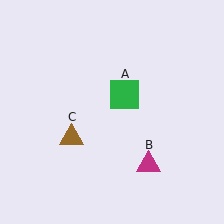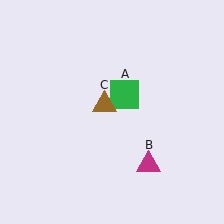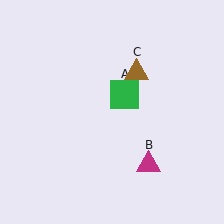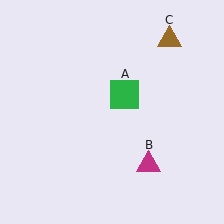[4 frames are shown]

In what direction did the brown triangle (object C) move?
The brown triangle (object C) moved up and to the right.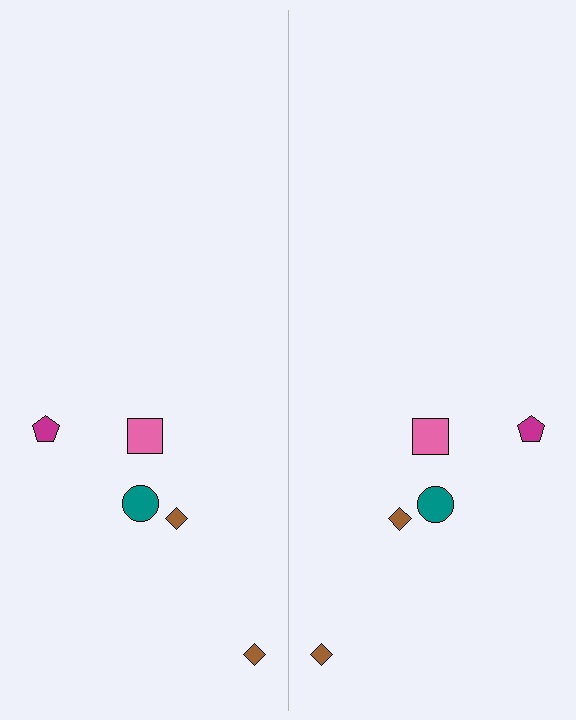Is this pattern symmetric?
Yes, this pattern has bilateral (reflection) symmetry.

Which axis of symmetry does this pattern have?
The pattern has a vertical axis of symmetry running through the center of the image.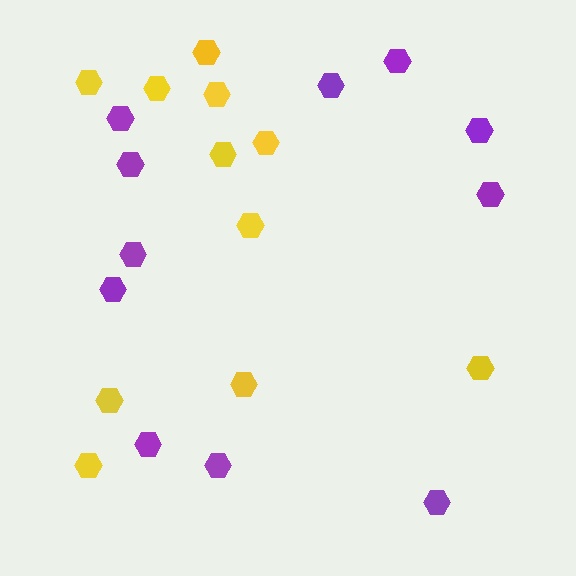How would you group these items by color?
There are 2 groups: one group of purple hexagons (11) and one group of yellow hexagons (11).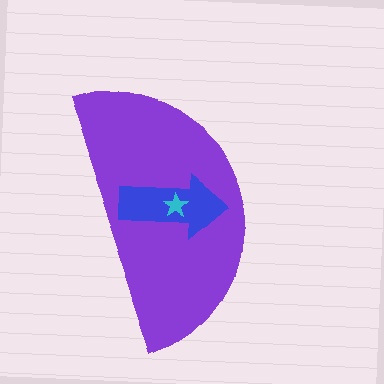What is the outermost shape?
The purple semicircle.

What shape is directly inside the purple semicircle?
The blue arrow.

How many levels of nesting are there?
3.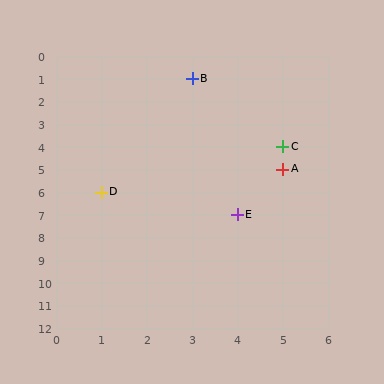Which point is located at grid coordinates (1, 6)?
Point D is at (1, 6).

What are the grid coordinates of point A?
Point A is at grid coordinates (5, 5).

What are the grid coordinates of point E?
Point E is at grid coordinates (4, 7).